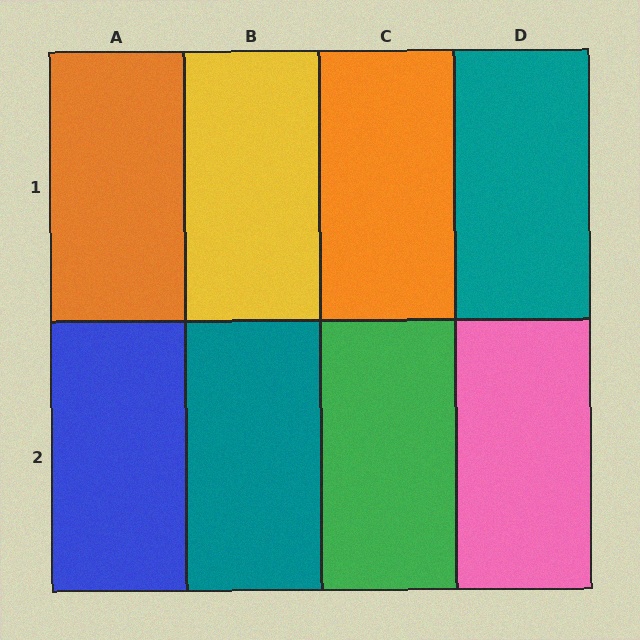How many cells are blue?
1 cell is blue.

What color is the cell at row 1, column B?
Yellow.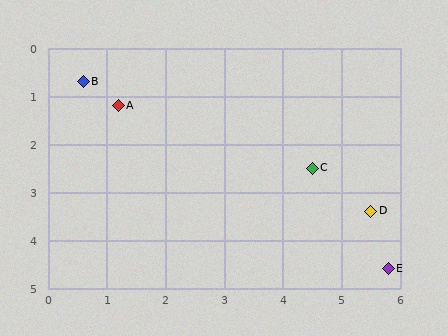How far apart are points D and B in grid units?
Points D and B are about 5.6 grid units apart.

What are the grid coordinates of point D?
Point D is at approximately (5.5, 3.4).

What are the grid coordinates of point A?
Point A is at approximately (1.2, 1.2).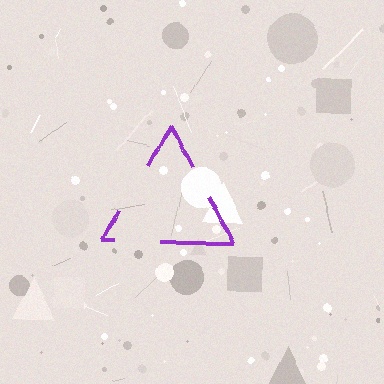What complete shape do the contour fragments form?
The contour fragments form a triangle.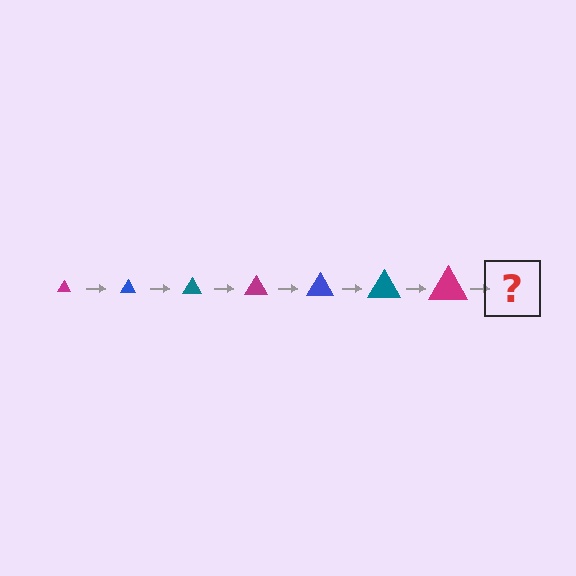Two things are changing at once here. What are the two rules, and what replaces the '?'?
The two rules are that the triangle grows larger each step and the color cycles through magenta, blue, and teal. The '?' should be a blue triangle, larger than the previous one.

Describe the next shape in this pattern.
It should be a blue triangle, larger than the previous one.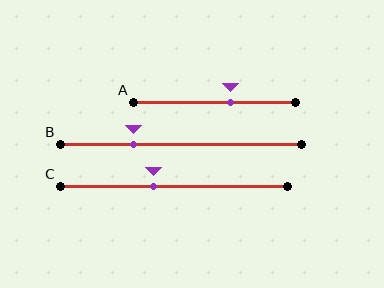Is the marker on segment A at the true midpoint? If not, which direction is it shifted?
No, the marker on segment A is shifted to the right by about 10% of the segment length.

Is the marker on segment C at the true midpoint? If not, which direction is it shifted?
No, the marker on segment C is shifted to the left by about 9% of the segment length.